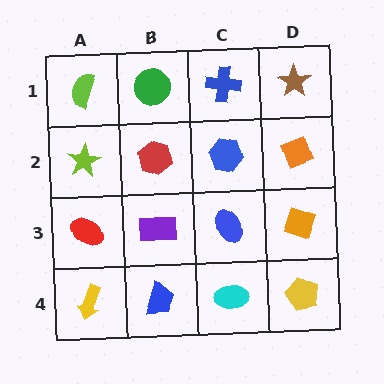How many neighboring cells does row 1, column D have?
2.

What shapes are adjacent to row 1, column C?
A blue hexagon (row 2, column C), a green circle (row 1, column B), a brown star (row 1, column D).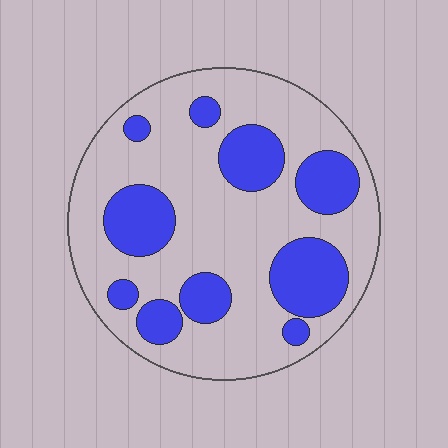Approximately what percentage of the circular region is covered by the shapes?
Approximately 30%.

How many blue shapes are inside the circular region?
10.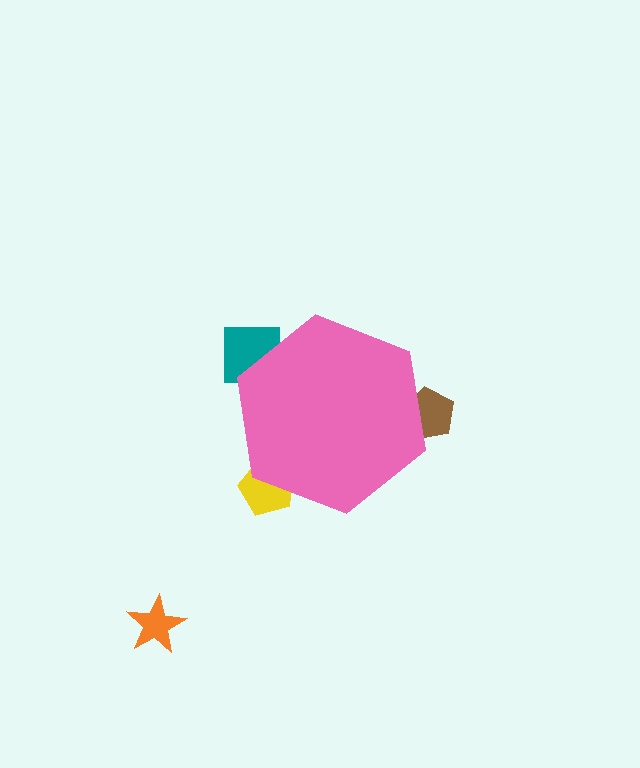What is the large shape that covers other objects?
A pink hexagon.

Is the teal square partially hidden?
Yes, the teal square is partially hidden behind the pink hexagon.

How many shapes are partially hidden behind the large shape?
3 shapes are partially hidden.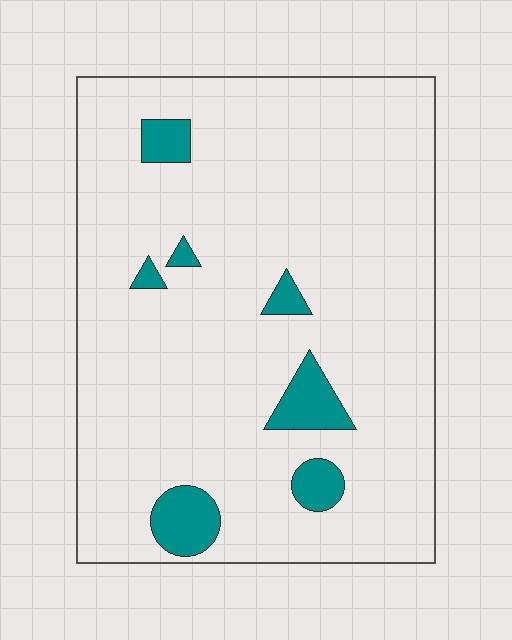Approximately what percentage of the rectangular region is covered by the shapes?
Approximately 10%.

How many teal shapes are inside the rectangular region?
7.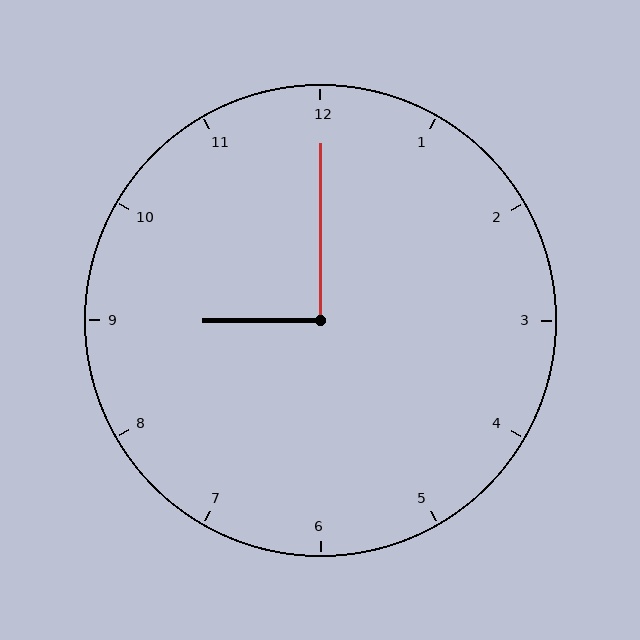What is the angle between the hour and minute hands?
Approximately 90 degrees.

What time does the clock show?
9:00.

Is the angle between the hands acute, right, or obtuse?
It is right.